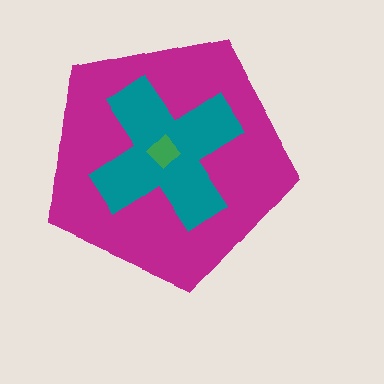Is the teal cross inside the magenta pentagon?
Yes.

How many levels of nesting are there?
3.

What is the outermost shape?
The magenta pentagon.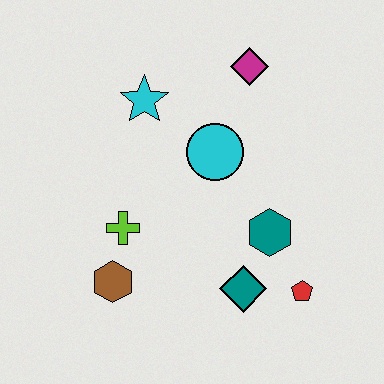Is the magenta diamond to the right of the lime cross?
Yes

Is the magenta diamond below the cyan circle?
No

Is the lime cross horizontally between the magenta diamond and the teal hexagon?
No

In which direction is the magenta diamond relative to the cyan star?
The magenta diamond is to the right of the cyan star.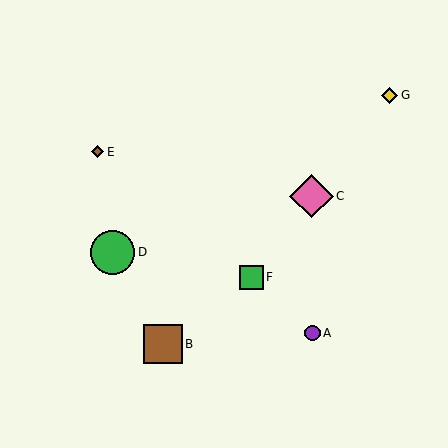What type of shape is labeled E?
Shape E is a brown diamond.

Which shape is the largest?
The green circle (labeled D) is the largest.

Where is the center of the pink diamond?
The center of the pink diamond is at (312, 196).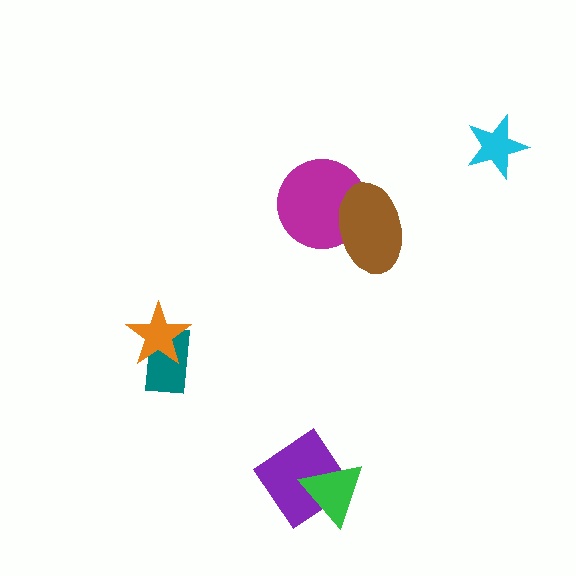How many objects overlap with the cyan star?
0 objects overlap with the cyan star.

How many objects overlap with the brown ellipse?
1 object overlaps with the brown ellipse.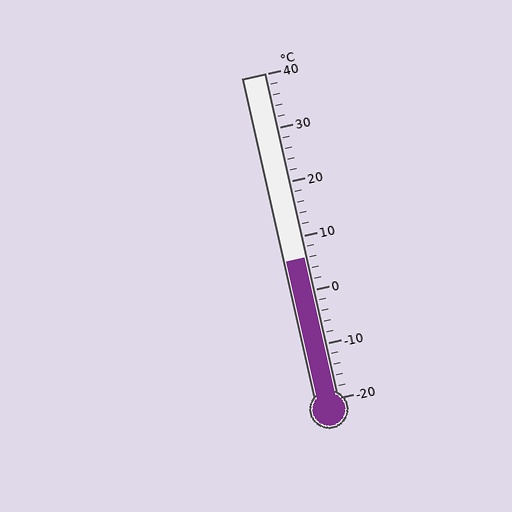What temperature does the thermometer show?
The thermometer shows approximately 6°C.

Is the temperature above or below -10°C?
The temperature is above -10°C.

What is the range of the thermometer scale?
The thermometer scale ranges from -20°C to 40°C.